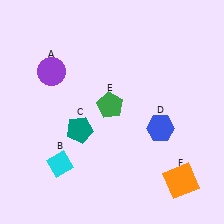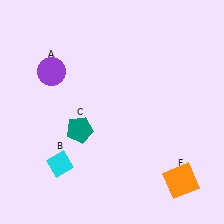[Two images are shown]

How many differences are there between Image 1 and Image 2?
There are 2 differences between the two images.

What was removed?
The green pentagon (E), the blue hexagon (D) were removed in Image 2.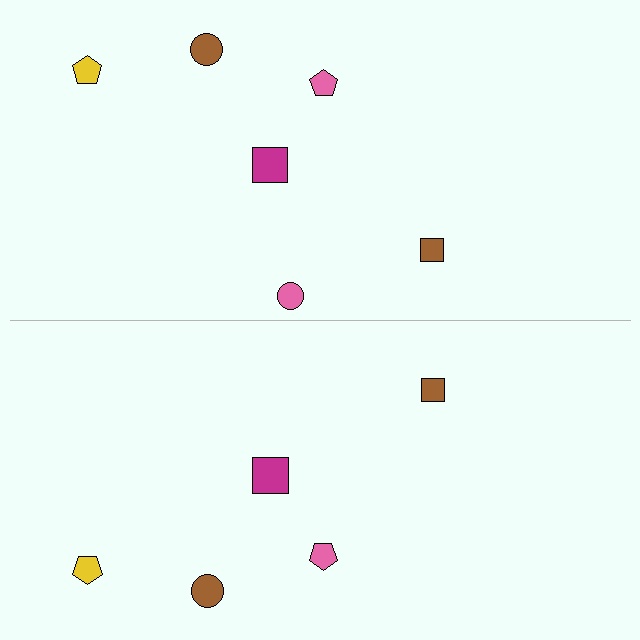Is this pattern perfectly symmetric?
No, the pattern is not perfectly symmetric. A pink circle is missing from the bottom side.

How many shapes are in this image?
There are 11 shapes in this image.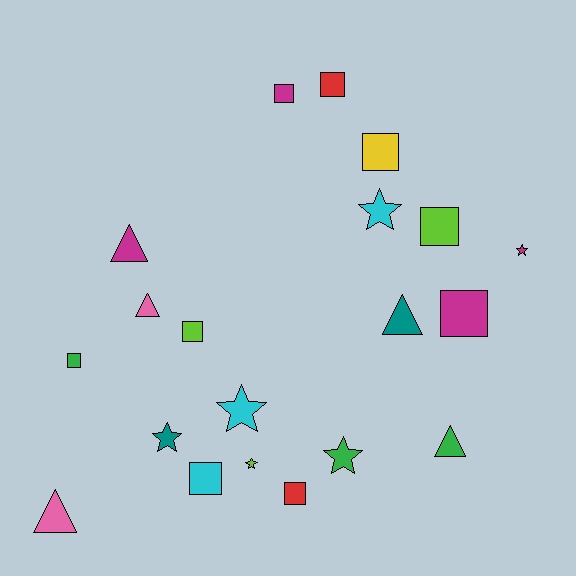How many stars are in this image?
There are 6 stars.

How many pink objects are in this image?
There are 2 pink objects.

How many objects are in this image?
There are 20 objects.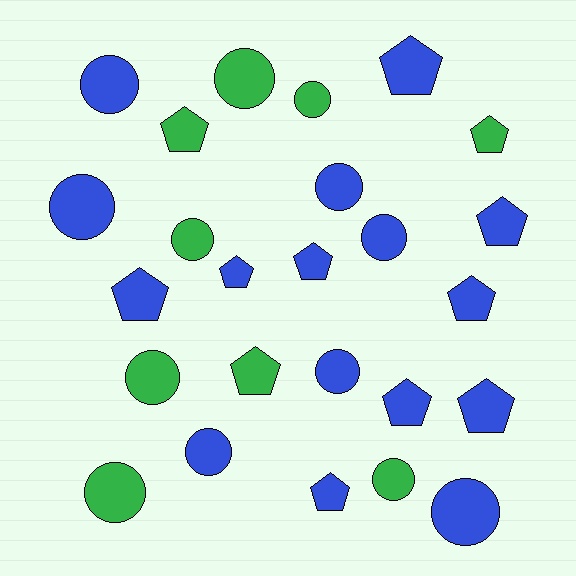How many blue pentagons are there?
There are 9 blue pentagons.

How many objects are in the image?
There are 25 objects.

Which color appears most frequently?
Blue, with 16 objects.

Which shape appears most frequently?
Circle, with 13 objects.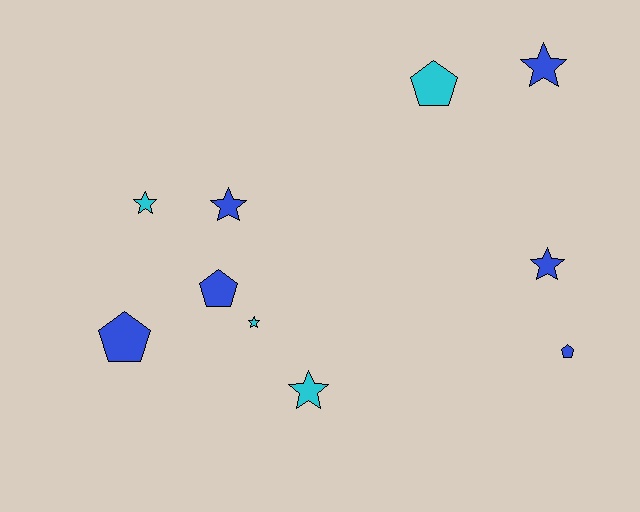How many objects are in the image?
There are 10 objects.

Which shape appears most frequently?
Star, with 6 objects.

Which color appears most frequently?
Blue, with 6 objects.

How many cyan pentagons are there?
There is 1 cyan pentagon.